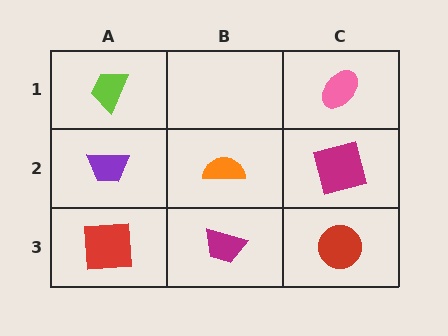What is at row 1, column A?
A lime trapezoid.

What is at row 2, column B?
An orange semicircle.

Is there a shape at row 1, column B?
No, that cell is empty.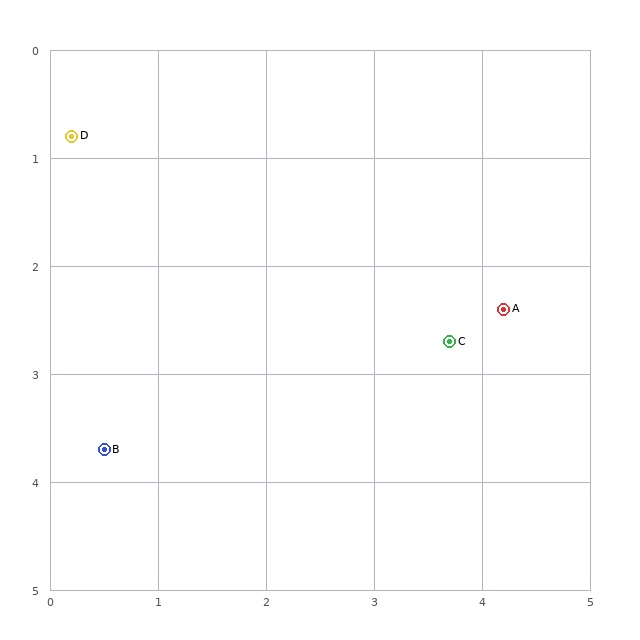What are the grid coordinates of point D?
Point D is at approximately (0.2, 0.8).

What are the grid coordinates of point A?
Point A is at approximately (4.2, 2.4).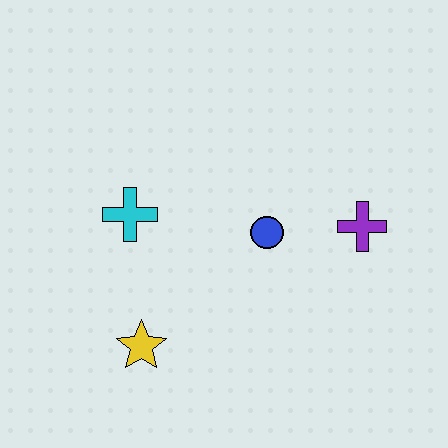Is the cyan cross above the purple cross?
Yes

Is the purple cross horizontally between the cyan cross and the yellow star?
No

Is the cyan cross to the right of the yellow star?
No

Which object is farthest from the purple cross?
The yellow star is farthest from the purple cross.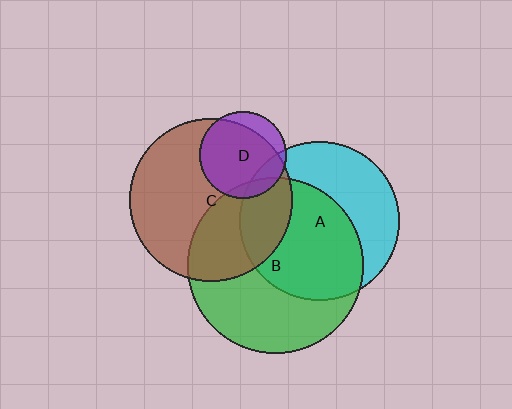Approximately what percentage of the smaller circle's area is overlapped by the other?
Approximately 20%.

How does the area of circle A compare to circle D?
Approximately 3.4 times.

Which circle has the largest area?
Circle B (green).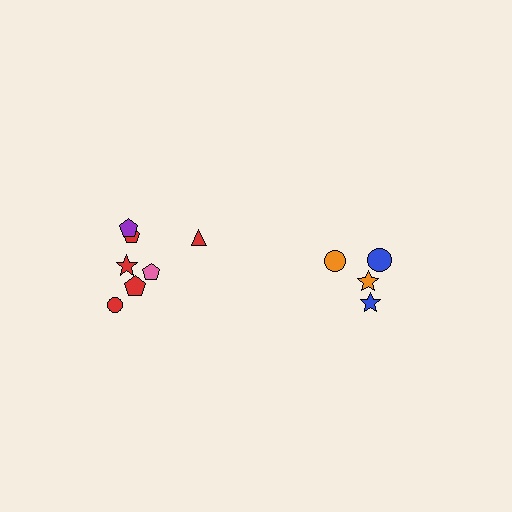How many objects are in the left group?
There are 7 objects.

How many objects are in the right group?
There are 4 objects.